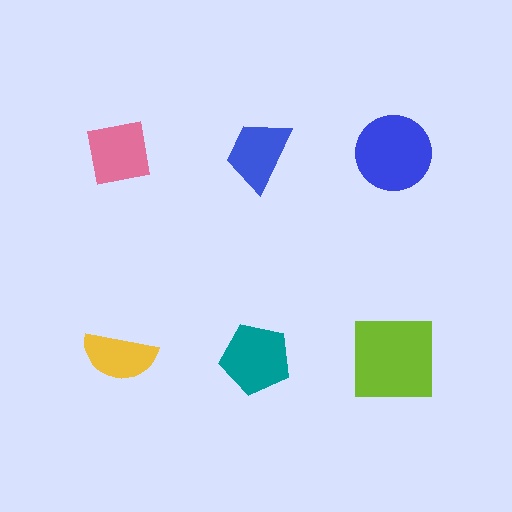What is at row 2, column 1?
A yellow semicircle.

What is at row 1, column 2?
A blue trapezoid.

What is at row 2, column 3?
A lime square.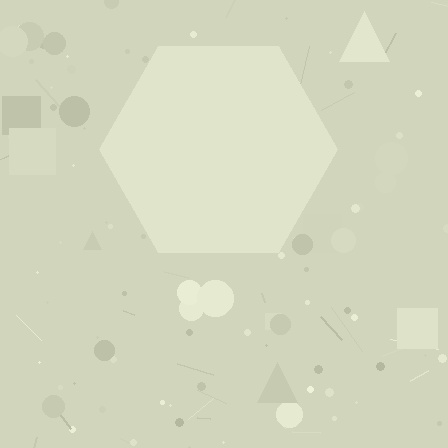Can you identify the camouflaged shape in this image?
The camouflaged shape is a hexagon.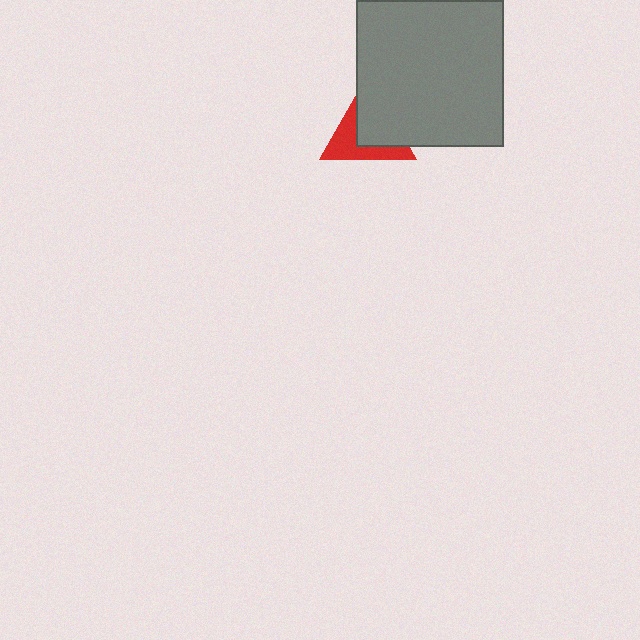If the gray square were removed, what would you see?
You would see the complete red triangle.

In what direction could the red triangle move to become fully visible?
The red triangle could move toward the lower-left. That would shift it out from behind the gray square entirely.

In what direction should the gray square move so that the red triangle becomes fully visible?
The gray square should move toward the upper-right. That is the shortest direction to clear the overlap and leave the red triangle fully visible.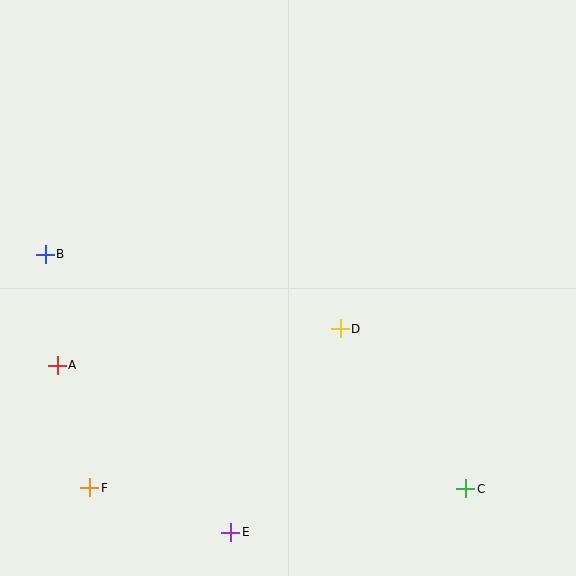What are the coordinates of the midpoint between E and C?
The midpoint between E and C is at (348, 511).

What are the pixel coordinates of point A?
Point A is at (57, 365).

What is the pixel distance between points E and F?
The distance between E and F is 148 pixels.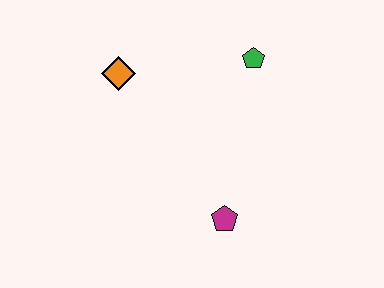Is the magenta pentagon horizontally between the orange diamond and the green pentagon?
Yes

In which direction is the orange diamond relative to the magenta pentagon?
The orange diamond is above the magenta pentagon.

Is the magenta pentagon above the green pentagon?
No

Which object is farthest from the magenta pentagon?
The orange diamond is farthest from the magenta pentagon.